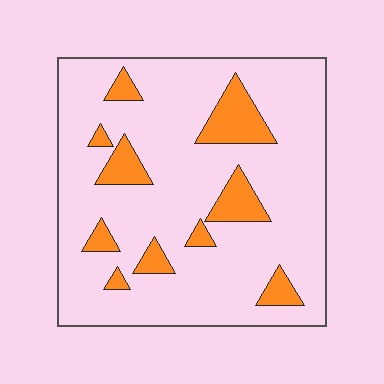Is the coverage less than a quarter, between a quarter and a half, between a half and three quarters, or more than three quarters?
Less than a quarter.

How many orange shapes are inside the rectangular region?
10.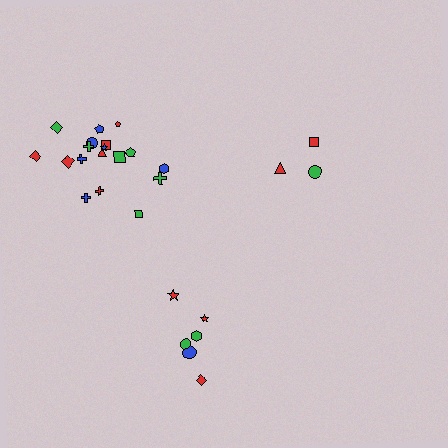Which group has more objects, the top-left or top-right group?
The top-left group.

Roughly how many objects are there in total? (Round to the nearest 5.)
Roughly 25 objects in total.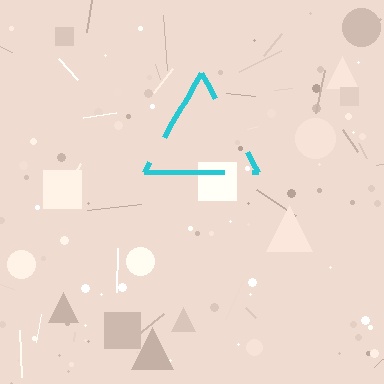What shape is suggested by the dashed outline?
The dashed outline suggests a triangle.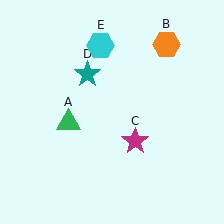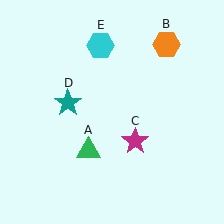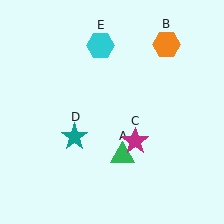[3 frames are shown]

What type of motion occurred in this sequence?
The green triangle (object A), teal star (object D) rotated counterclockwise around the center of the scene.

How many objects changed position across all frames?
2 objects changed position: green triangle (object A), teal star (object D).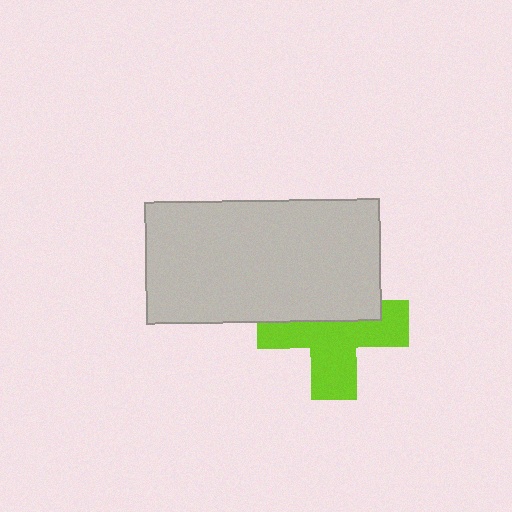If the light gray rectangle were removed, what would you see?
You would see the complete lime cross.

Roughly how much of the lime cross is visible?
About half of it is visible (roughly 57%).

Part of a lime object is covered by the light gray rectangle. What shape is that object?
It is a cross.